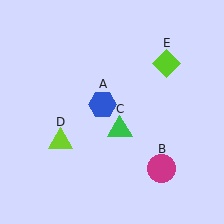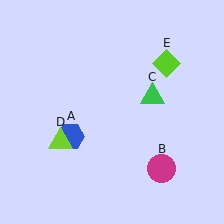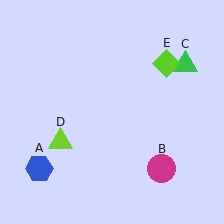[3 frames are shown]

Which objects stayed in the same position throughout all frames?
Magenta circle (object B) and lime triangle (object D) and lime diamond (object E) remained stationary.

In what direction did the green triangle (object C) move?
The green triangle (object C) moved up and to the right.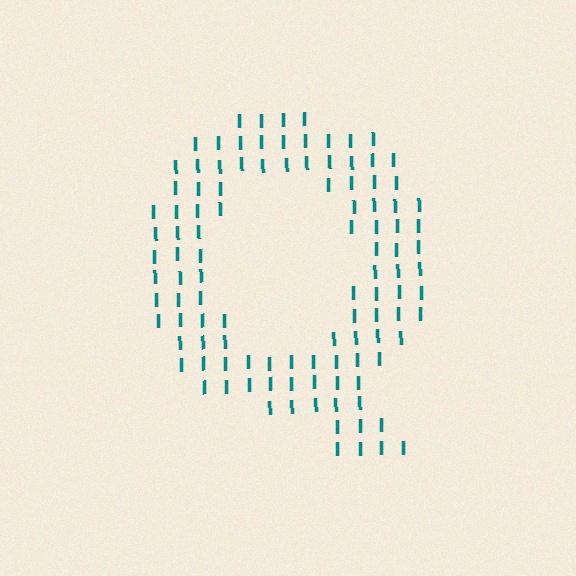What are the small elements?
The small elements are letter I's.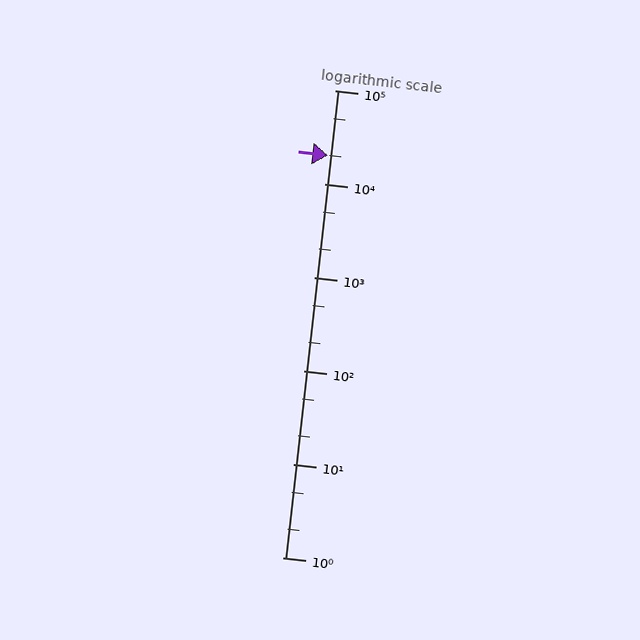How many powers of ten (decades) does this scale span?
The scale spans 5 decades, from 1 to 100000.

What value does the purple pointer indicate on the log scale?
The pointer indicates approximately 20000.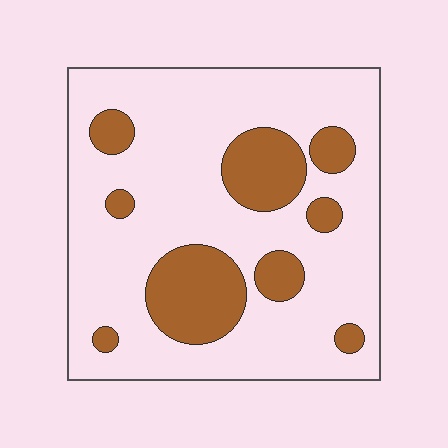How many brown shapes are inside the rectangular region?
9.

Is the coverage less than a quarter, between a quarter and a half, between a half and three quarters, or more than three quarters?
Less than a quarter.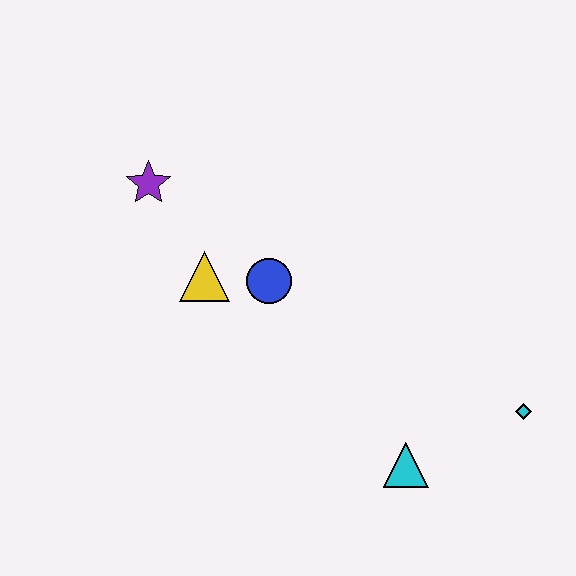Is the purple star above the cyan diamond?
Yes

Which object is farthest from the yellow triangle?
The cyan diamond is farthest from the yellow triangle.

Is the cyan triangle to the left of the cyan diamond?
Yes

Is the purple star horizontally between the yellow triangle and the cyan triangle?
No